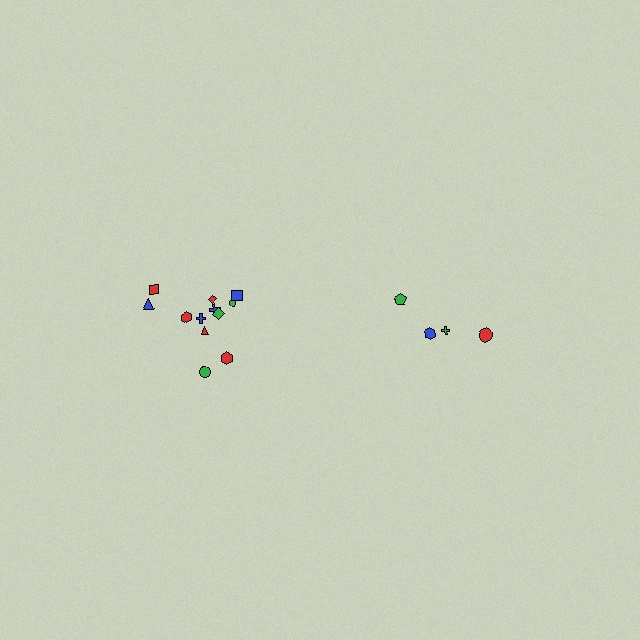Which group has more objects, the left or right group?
The left group.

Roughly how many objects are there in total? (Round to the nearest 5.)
Roughly 15 objects in total.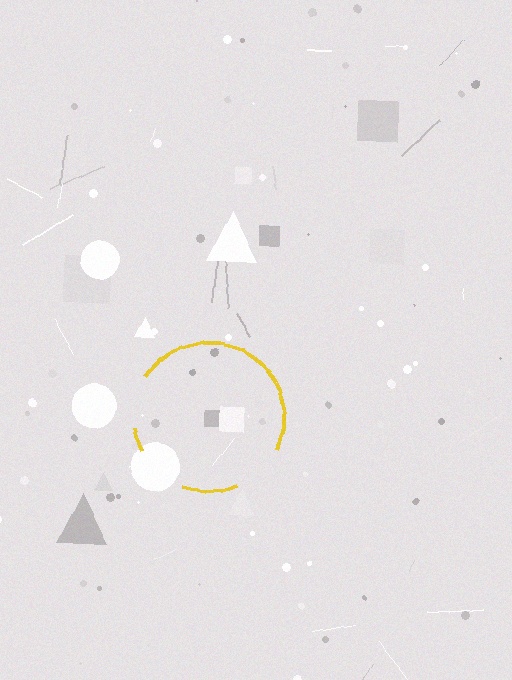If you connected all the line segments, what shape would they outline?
They would outline a circle.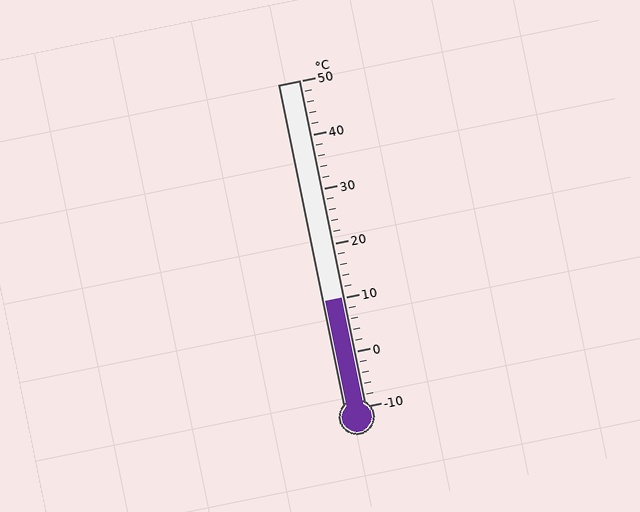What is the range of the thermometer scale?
The thermometer scale ranges from -10°C to 50°C.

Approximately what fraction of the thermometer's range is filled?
The thermometer is filled to approximately 35% of its range.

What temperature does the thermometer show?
The thermometer shows approximately 10°C.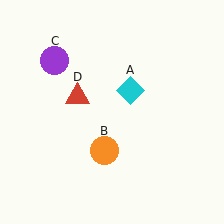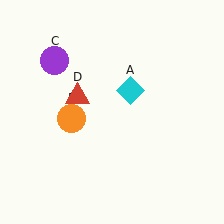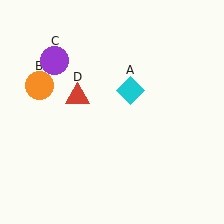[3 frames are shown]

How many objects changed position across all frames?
1 object changed position: orange circle (object B).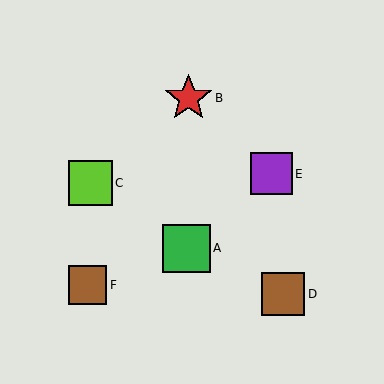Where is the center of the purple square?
The center of the purple square is at (271, 174).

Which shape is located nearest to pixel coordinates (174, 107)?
The red star (labeled B) at (188, 98) is nearest to that location.